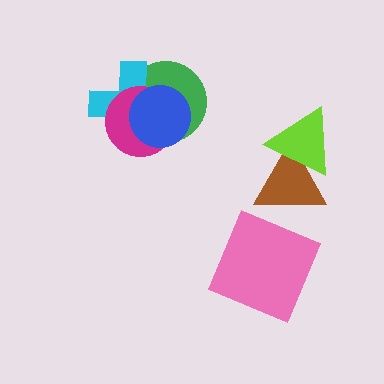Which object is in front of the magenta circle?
The blue circle is in front of the magenta circle.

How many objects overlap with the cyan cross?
3 objects overlap with the cyan cross.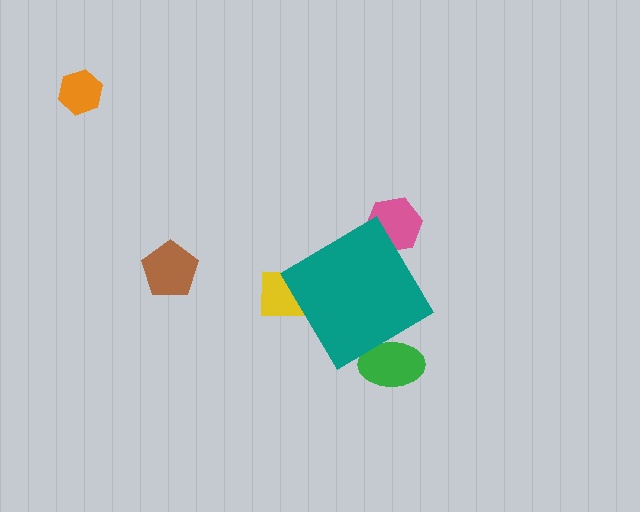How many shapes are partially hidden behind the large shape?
3 shapes are partially hidden.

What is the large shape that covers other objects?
A teal diamond.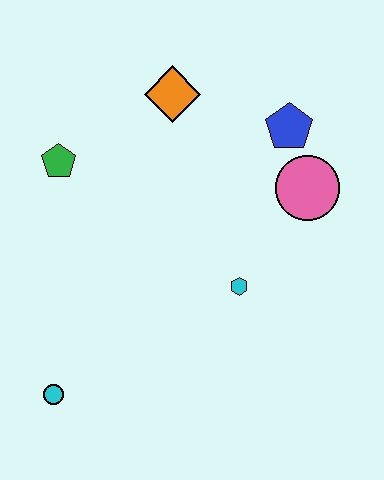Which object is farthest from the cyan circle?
The blue pentagon is farthest from the cyan circle.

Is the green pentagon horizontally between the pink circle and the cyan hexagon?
No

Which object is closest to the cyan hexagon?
The pink circle is closest to the cyan hexagon.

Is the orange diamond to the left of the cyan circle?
No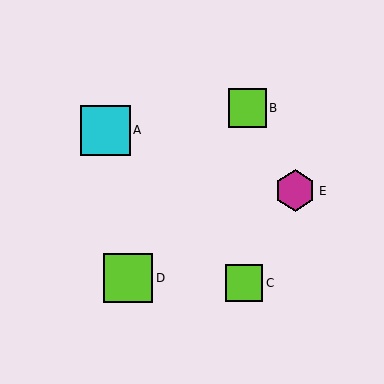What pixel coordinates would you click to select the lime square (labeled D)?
Click at (128, 278) to select the lime square D.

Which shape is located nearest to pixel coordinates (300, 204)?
The magenta hexagon (labeled E) at (295, 191) is nearest to that location.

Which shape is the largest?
The cyan square (labeled A) is the largest.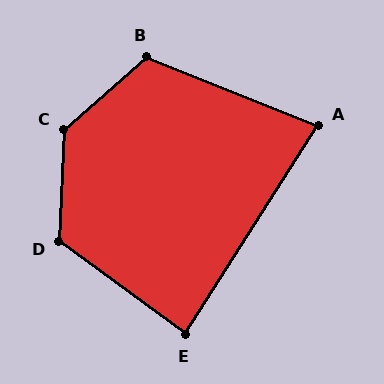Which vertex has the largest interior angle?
C, at approximately 134 degrees.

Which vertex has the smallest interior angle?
A, at approximately 79 degrees.